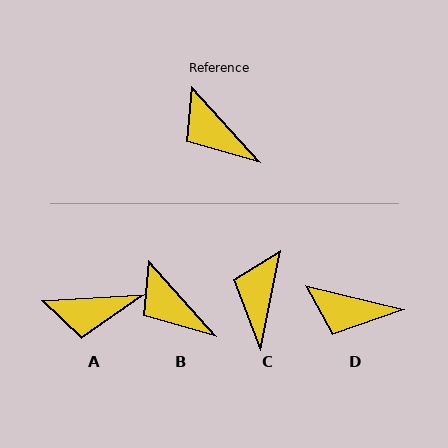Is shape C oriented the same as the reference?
No, it is off by about 54 degrees.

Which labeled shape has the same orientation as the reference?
B.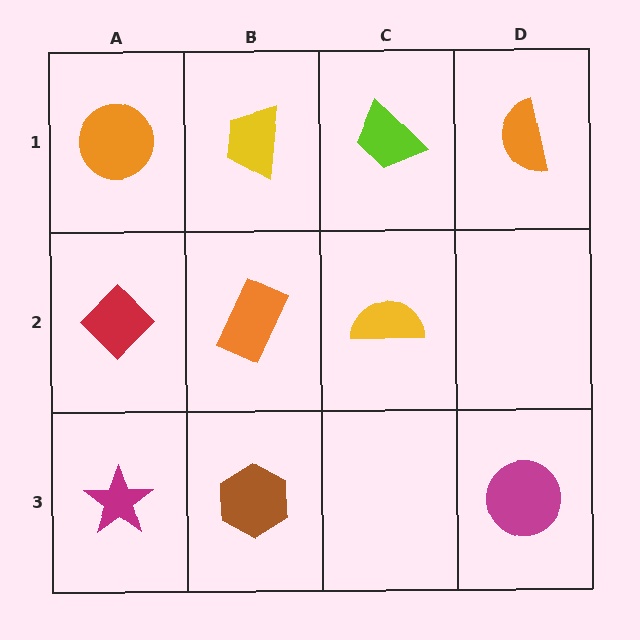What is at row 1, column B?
A yellow trapezoid.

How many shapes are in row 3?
3 shapes.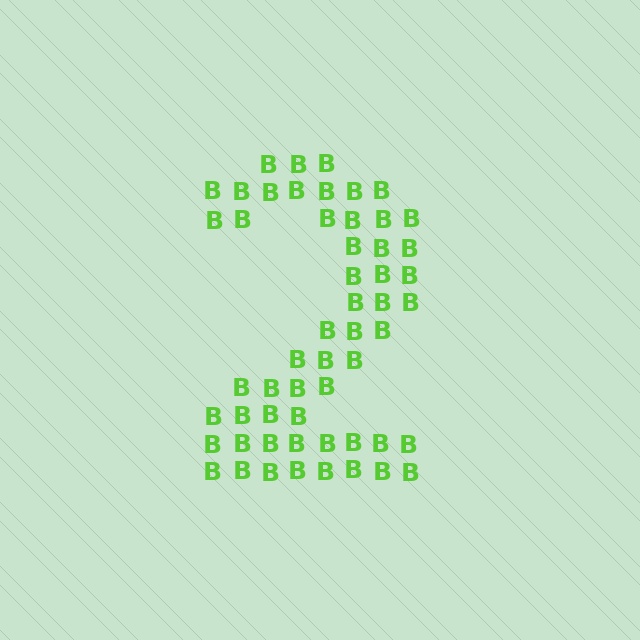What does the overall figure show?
The overall figure shows the digit 2.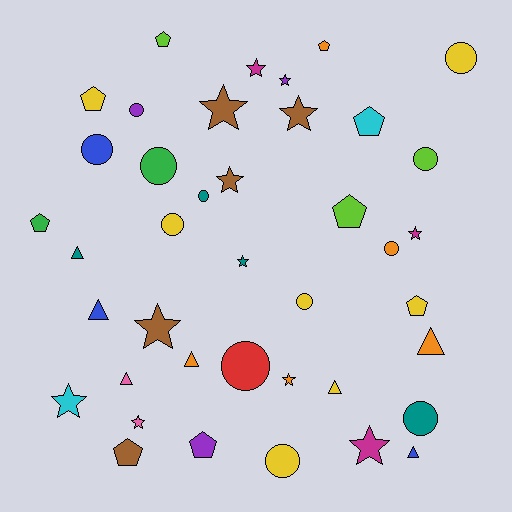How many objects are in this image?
There are 40 objects.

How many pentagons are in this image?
There are 9 pentagons.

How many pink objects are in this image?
There are 2 pink objects.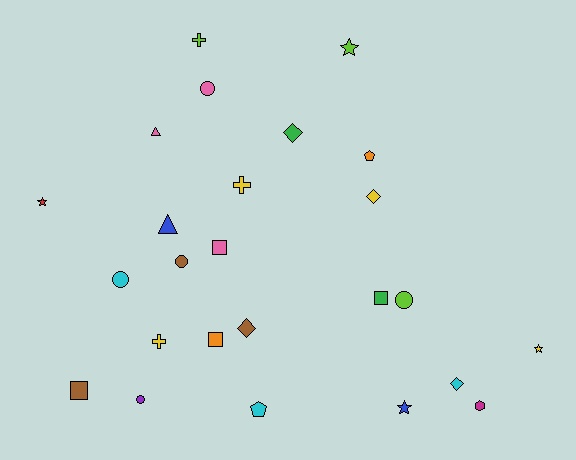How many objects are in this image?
There are 25 objects.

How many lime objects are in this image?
There are 3 lime objects.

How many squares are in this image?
There are 4 squares.